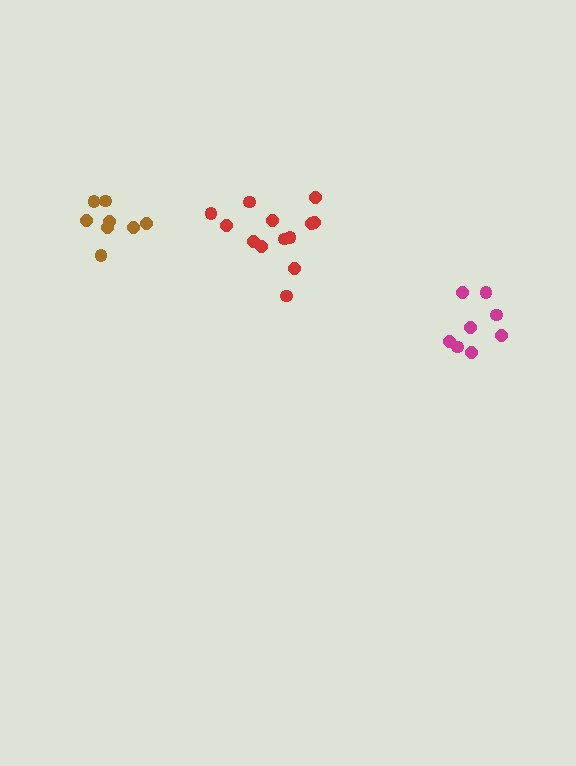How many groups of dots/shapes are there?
There are 3 groups.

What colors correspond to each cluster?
The clusters are colored: magenta, brown, red.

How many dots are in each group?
Group 1: 8 dots, Group 2: 8 dots, Group 3: 13 dots (29 total).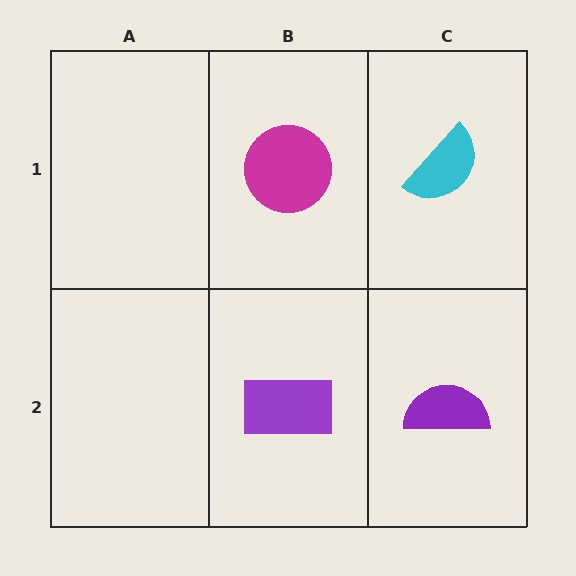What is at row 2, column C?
A purple semicircle.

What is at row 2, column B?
A purple rectangle.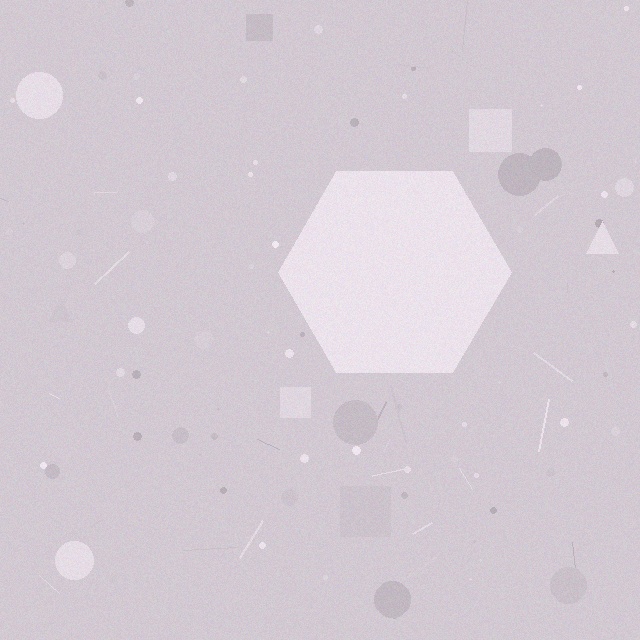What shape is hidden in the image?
A hexagon is hidden in the image.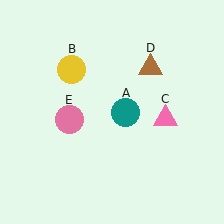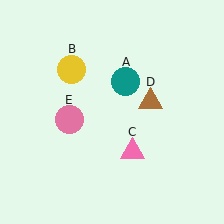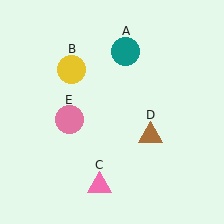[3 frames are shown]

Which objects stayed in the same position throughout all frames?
Yellow circle (object B) and pink circle (object E) remained stationary.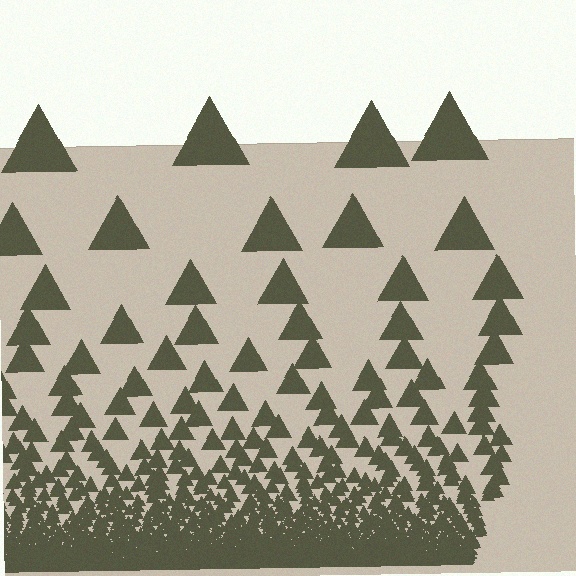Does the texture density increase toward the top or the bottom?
Density increases toward the bottom.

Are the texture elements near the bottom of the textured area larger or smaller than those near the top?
Smaller. The gradient is inverted — elements near the bottom are smaller and denser.